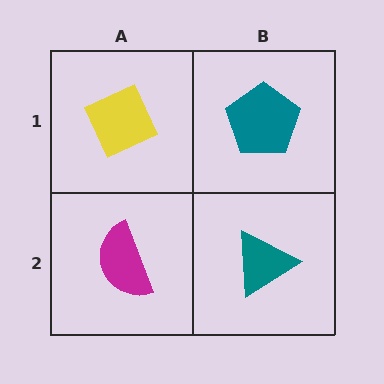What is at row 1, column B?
A teal pentagon.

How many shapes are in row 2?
2 shapes.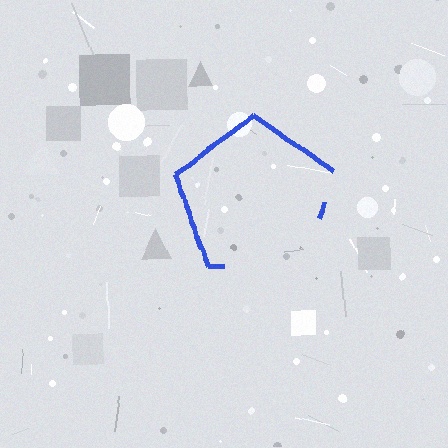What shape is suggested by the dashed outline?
The dashed outline suggests a pentagon.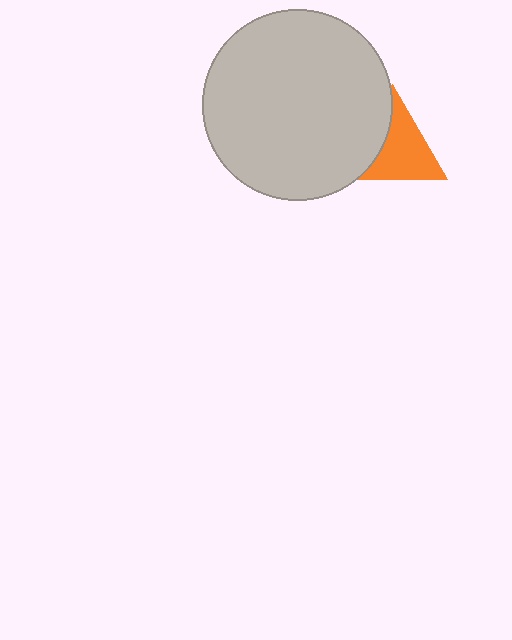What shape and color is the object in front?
The object in front is a light gray circle.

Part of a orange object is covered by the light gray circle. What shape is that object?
It is a triangle.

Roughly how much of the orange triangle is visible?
About half of it is visible (roughly 64%).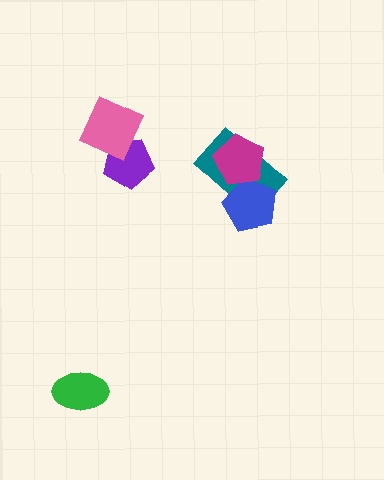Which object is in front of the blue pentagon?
The magenta pentagon is in front of the blue pentagon.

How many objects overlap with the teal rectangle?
2 objects overlap with the teal rectangle.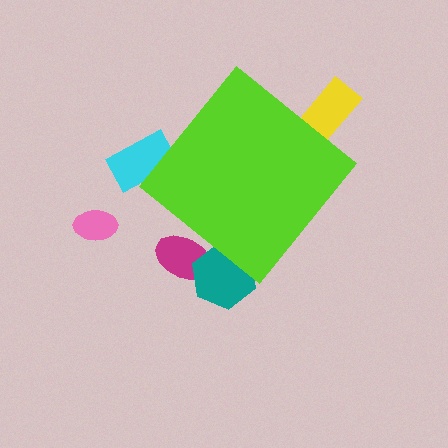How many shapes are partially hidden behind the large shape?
4 shapes are partially hidden.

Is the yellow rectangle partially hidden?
Yes, the yellow rectangle is partially hidden behind the lime diamond.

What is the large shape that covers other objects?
A lime diamond.